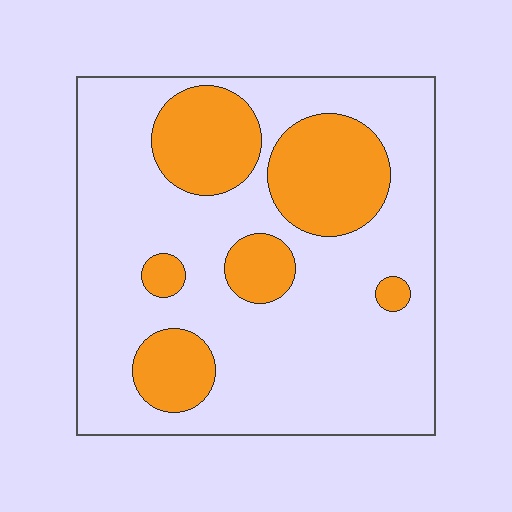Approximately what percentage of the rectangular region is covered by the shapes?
Approximately 25%.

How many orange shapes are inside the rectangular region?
6.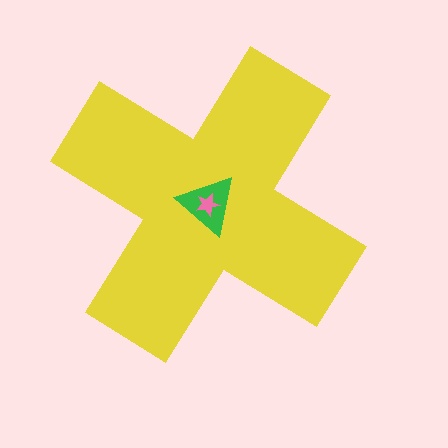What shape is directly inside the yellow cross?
The green triangle.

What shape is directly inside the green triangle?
The pink star.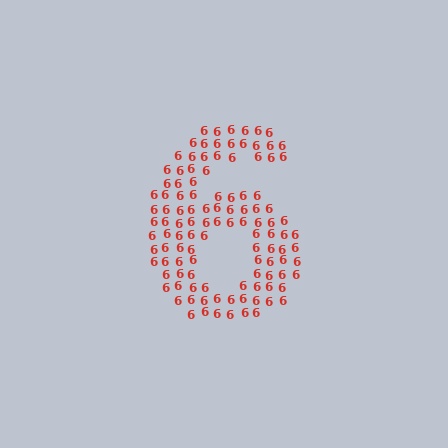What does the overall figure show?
The overall figure shows the digit 6.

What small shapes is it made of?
It is made of small digit 6's.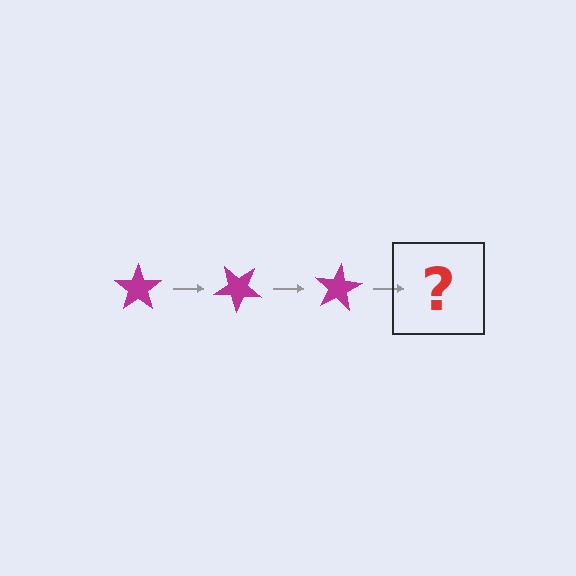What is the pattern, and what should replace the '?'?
The pattern is that the star rotates 40 degrees each step. The '?' should be a magenta star rotated 120 degrees.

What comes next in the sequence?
The next element should be a magenta star rotated 120 degrees.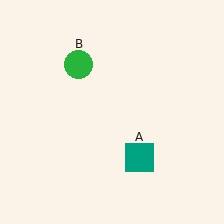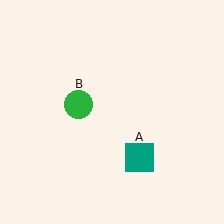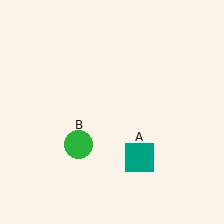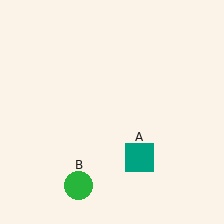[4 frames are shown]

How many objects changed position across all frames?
1 object changed position: green circle (object B).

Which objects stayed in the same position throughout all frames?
Teal square (object A) remained stationary.